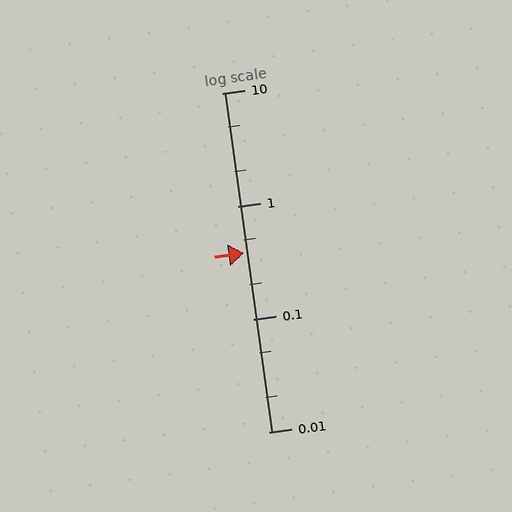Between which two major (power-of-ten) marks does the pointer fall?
The pointer is between 0.1 and 1.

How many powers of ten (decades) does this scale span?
The scale spans 3 decades, from 0.01 to 10.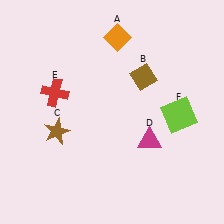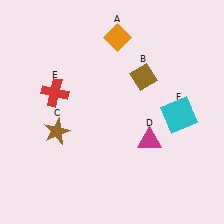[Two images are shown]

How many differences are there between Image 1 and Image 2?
There is 1 difference between the two images.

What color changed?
The square (F) changed from lime in Image 1 to cyan in Image 2.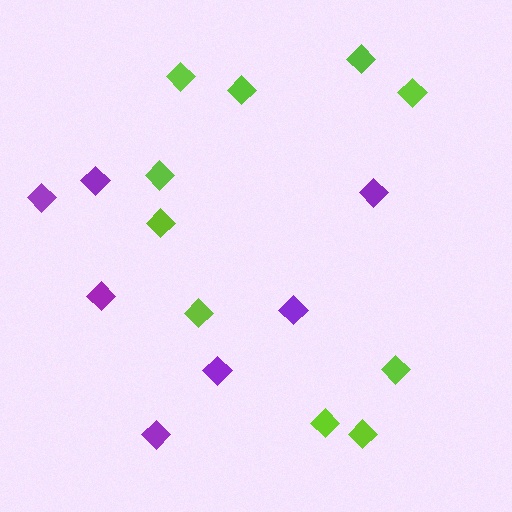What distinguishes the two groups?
There are 2 groups: one group of lime diamonds (10) and one group of purple diamonds (7).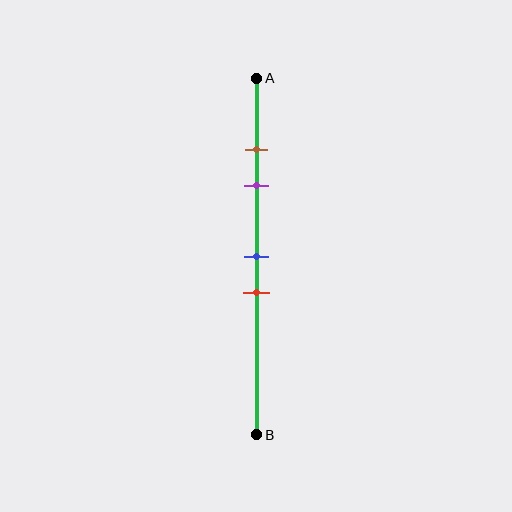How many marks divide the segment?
There are 4 marks dividing the segment.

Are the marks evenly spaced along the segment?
No, the marks are not evenly spaced.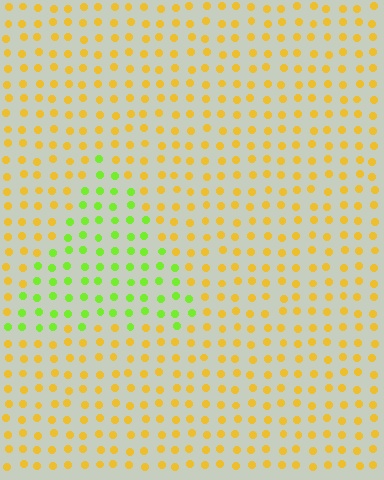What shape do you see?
I see a triangle.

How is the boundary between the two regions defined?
The boundary is defined purely by a slight shift in hue (about 53 degrees). Spacing, size, and orientation are identical on both sides.